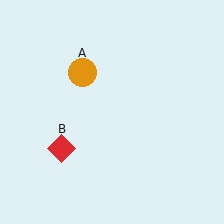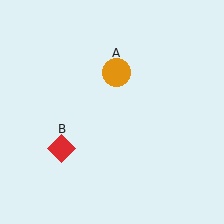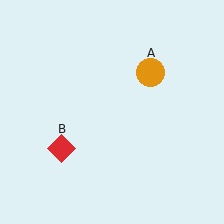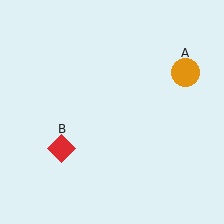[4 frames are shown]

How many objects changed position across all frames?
1 object changed position: orange circle (object A).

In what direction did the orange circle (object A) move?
The orange circle (object A) moved right.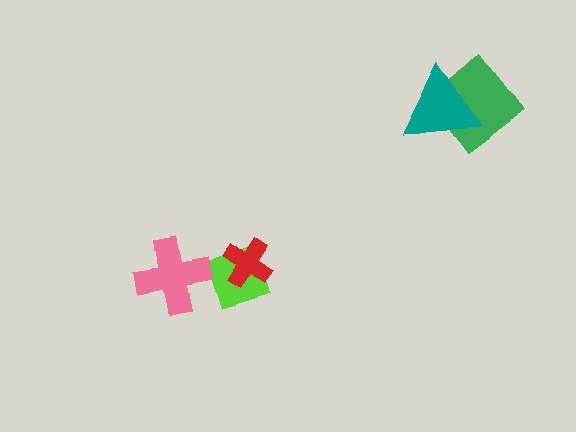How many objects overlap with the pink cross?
1 object overlaps with the pink cross.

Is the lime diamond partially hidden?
Yes, it is partially covered by another shape.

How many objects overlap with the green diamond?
1 object overlaps with the green diamond.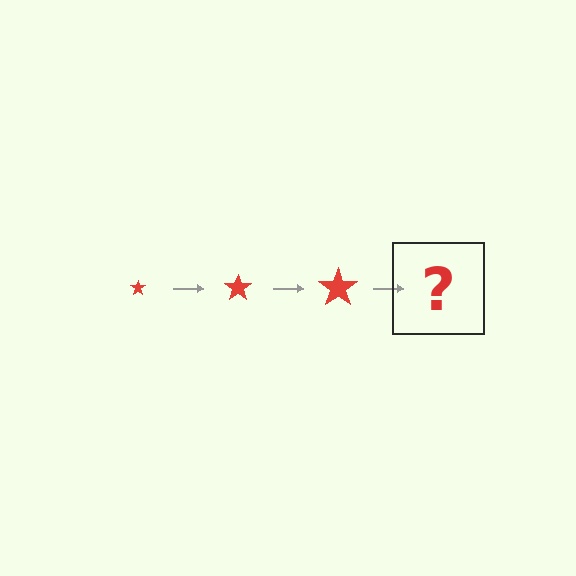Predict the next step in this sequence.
The next step is a red star, larger than the previous one.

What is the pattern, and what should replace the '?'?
The pattern is that the star gets progressively larger each step. The '?' should be a red star, larger than the previous one.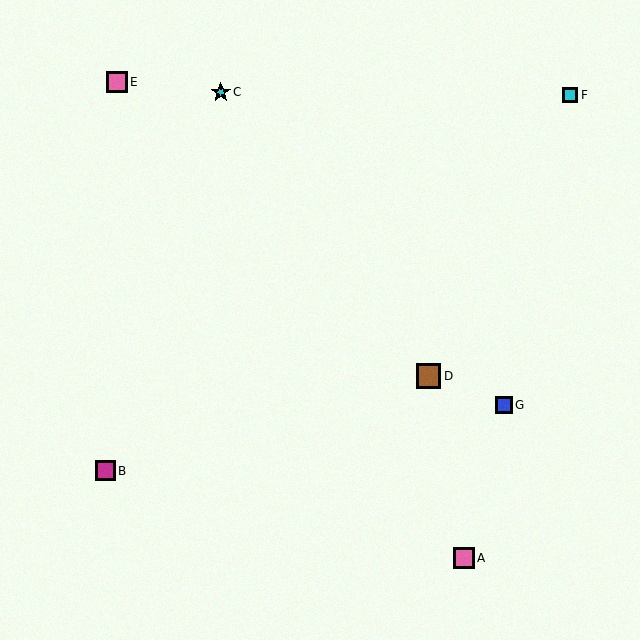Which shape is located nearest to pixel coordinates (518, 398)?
The blue square (labeled G) at (504, 405) is nearest to that location.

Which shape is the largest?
The brown square (labeled D) is the largest.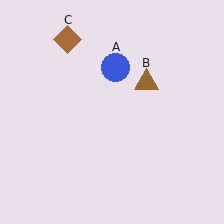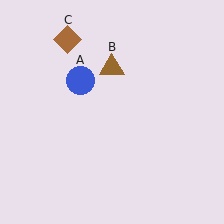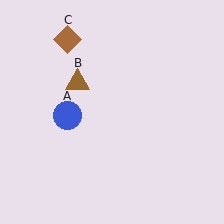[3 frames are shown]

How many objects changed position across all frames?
2 objects changed position: blue circle (object A), brown triangle (object B).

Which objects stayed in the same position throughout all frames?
Brown diamond (object C) remained stationary.